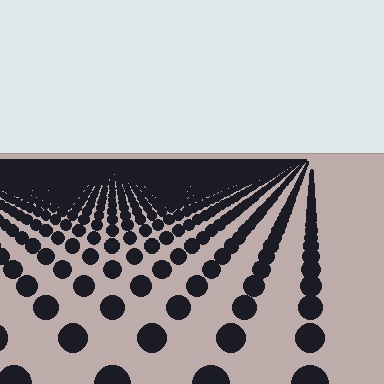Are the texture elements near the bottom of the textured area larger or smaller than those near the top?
Larger. Near the bottom, elements are closer to the viewer and appear at a bigger on-screen size.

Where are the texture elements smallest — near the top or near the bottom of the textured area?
Near the top.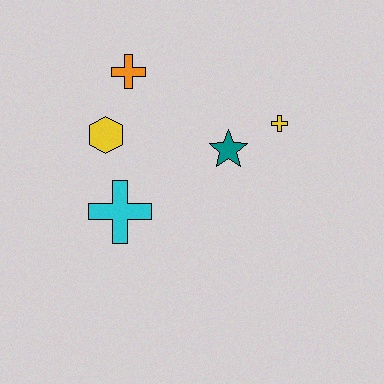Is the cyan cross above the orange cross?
No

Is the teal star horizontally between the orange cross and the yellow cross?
Yes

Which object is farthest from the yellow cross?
The cyan cross is farthest from the yellow cross.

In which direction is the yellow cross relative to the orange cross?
The yellow cross is to the right of the orange cross.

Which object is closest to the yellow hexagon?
The orange cross is closest to the yellow hexagon.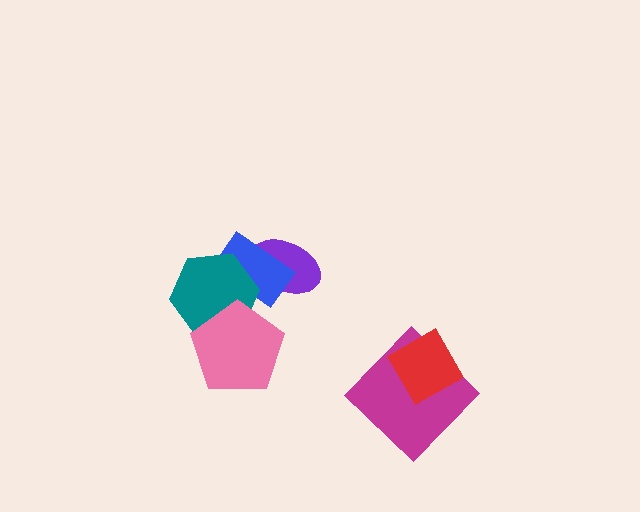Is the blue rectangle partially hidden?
Yes, it is partially covered by another shape.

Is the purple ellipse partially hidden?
Yes, it is partially covered by another shape.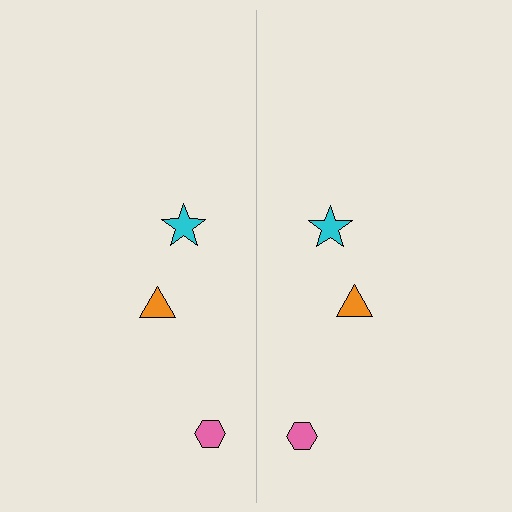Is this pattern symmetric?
Yes, this pattern has bilateral (reflection) symmetry.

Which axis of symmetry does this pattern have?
The pattern has a vertical axis of symmetry running through the center of the image.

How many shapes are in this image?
There are 6 shapes in this image.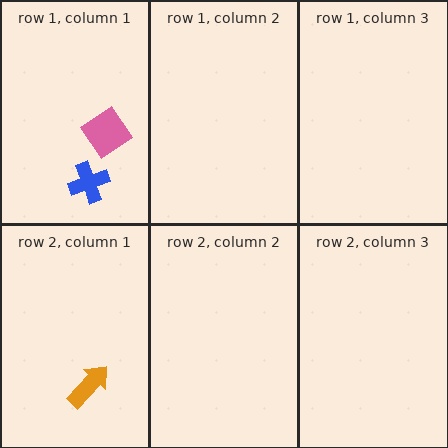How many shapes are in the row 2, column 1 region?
1.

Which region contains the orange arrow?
The row 2, column 1 region.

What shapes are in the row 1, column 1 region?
The pink diamond, the blue cross.